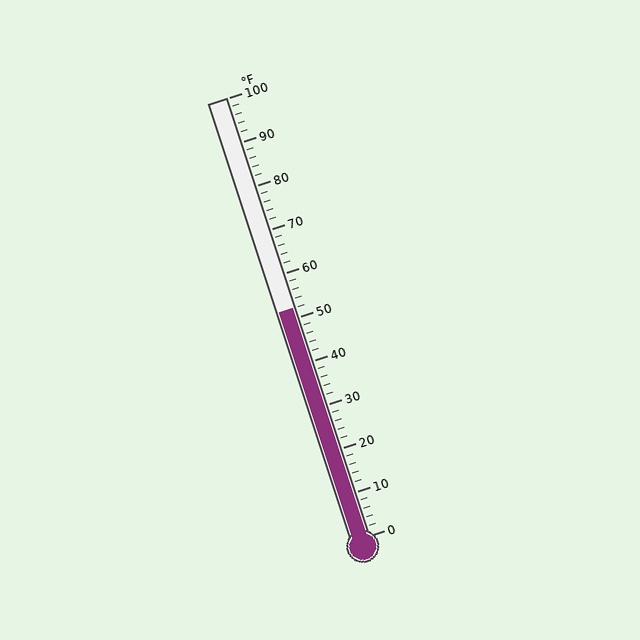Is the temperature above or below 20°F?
The temperature is above 20°F.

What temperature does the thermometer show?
The thermometer shows approximately 52°F.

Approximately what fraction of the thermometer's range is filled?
The thermometer is filled to approximately 50% of its range.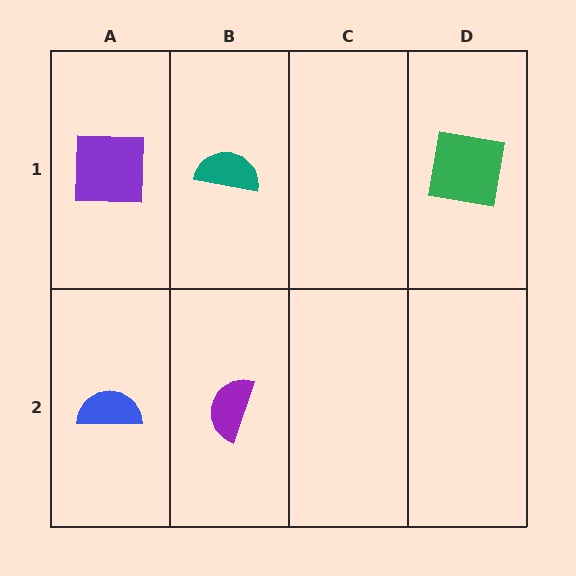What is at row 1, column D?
A green square.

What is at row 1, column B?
A teal semicircle.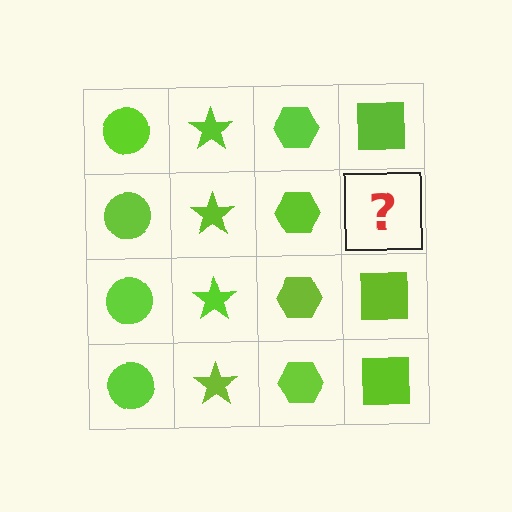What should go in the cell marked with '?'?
The missing cell should contain a lime square.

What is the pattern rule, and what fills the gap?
The rule is that each column has a consistent shape. The gap should be filled with a lime square.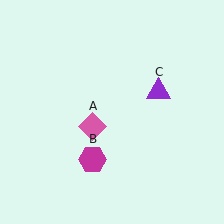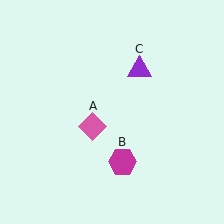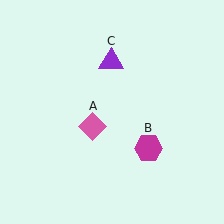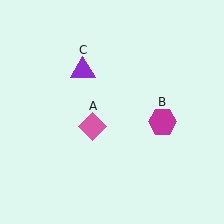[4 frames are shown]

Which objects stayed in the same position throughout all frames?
Pink diamond (object A) remained stationary.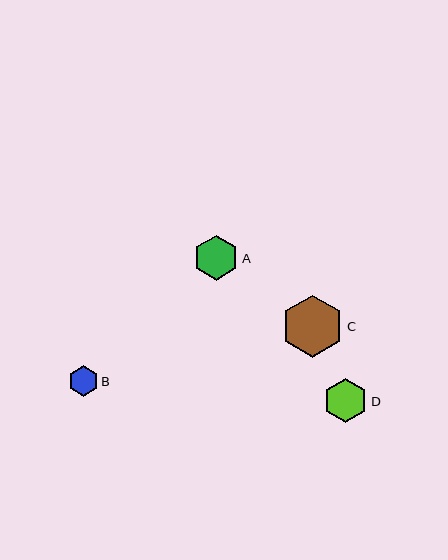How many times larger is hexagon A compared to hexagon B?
Hexagon A is approximately 1.5 times the size of hexagon B.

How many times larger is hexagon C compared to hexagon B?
Hexagon C is approximately 2.1 times the size of hexagon B.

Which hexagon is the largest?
Hexagon C is the largest with a size of approximately 62 pixels.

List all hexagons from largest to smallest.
From largest to smallest: C, A, D, B.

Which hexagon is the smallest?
Hexagon B is the smallest with a size of approximately 30 pixels.